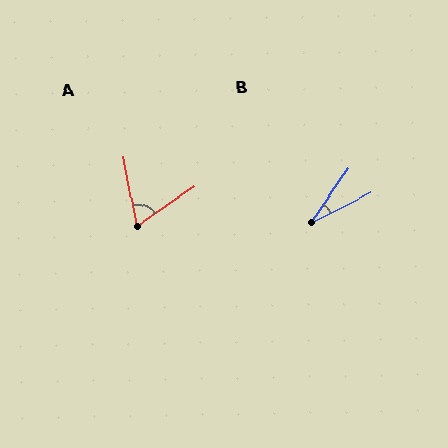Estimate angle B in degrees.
Approximately 28 degrees.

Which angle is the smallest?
B, at approximately 28 degrees.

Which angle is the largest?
A, at approximately 66 degrees.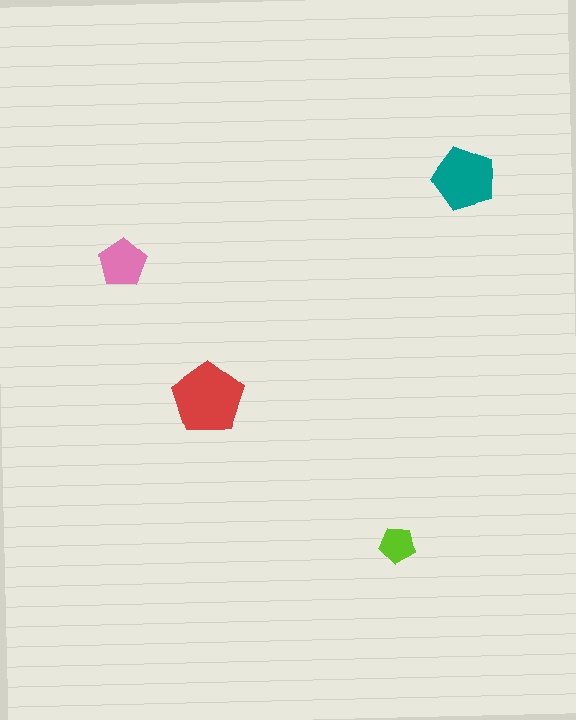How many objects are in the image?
There are 4 objects in the image.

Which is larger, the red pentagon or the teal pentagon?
The red one.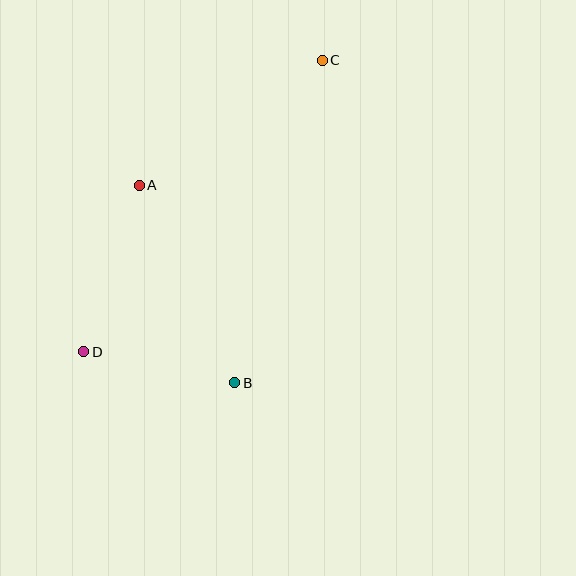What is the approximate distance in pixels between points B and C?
The distance between B and C is approximately 334 pixels.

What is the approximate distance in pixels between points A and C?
The distance between A and C is approximately 222 pixels.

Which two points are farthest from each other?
Points C and D are farthest from each other.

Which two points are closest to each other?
Points B and D are closest to each other.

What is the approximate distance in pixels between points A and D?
The distance between A and D is approximately 176 pixels.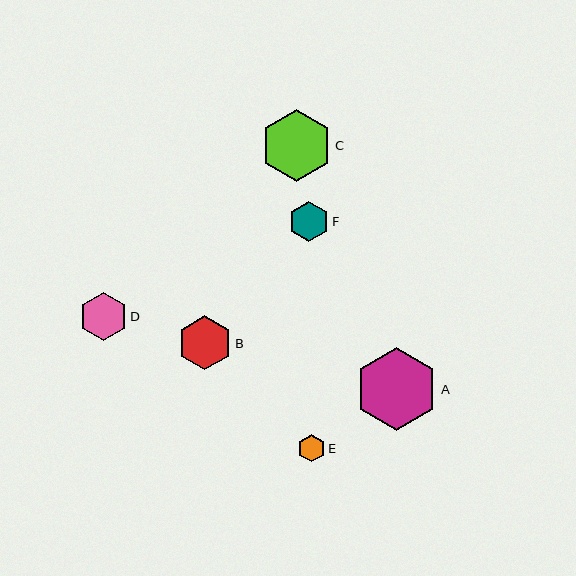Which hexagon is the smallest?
Hexagon E is the smallest with a size of approximately 27 pixels.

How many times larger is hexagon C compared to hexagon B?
Hexagon C is approximately 1.3 times the size of hexagon B.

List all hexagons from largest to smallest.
From largest to smallest: A, C, B, D, F, E.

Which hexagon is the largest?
Hexagon A is the largest with a size of approximately 83 pixels.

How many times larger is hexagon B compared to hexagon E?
Hexagon B is approximately 2.0 times the size of hexagon E.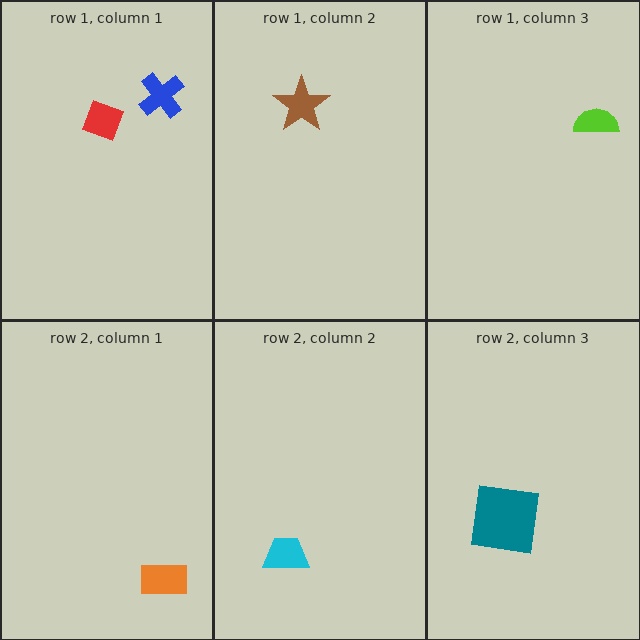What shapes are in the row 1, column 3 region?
The lime semicircle.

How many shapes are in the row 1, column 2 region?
1.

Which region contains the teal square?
The row 2, column 3 region.